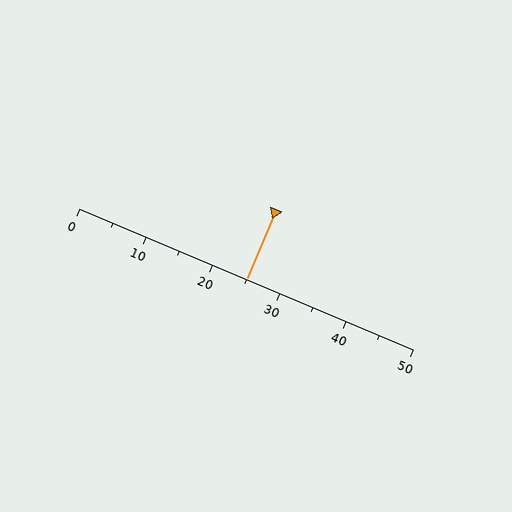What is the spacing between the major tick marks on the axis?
The major ticks are spaced 10 apart.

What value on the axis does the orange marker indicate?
The marker indicates approximately 25.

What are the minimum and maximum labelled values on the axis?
The axis runs from 0 to 50.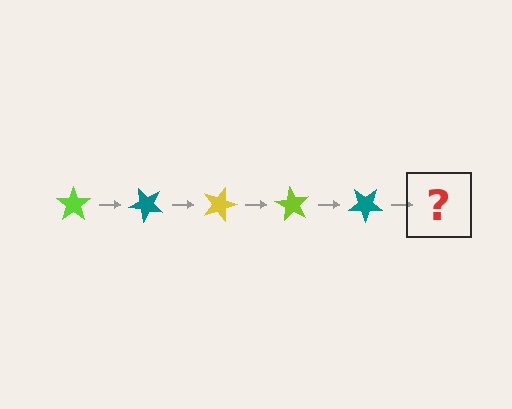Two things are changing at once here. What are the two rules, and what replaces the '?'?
The two rules are that it rotates 45 degrees each step and the color cycles through lime, teal, and yellow. The '?' should be a yellow star, rotated 225 degrees from the start.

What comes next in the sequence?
The next element should be a yellow star, rotated 225 degrees from the start.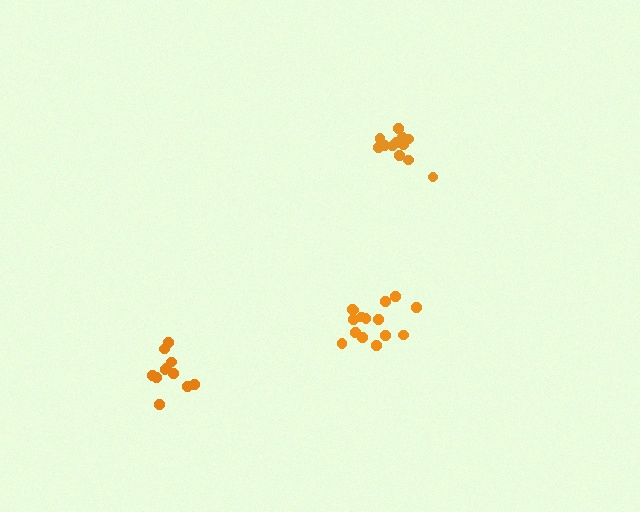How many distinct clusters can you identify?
There are 3 distinct clusters.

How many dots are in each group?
Group 1: 11 dots, Group 2: 12 dots, Group 3: 15 dots (38 total).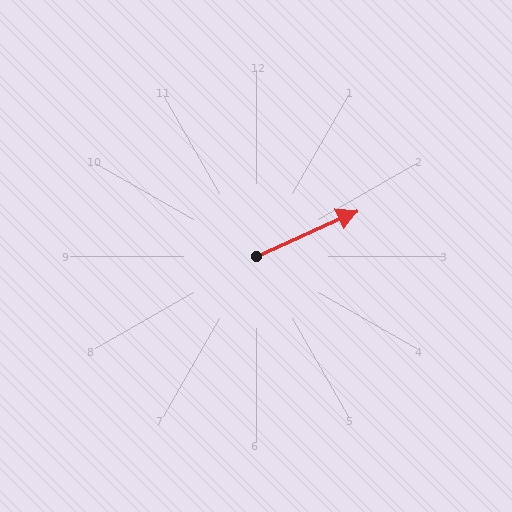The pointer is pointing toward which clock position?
Roughly 2 o'clock.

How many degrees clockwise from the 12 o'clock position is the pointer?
Approximately 66 degrees.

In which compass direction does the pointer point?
Northeast.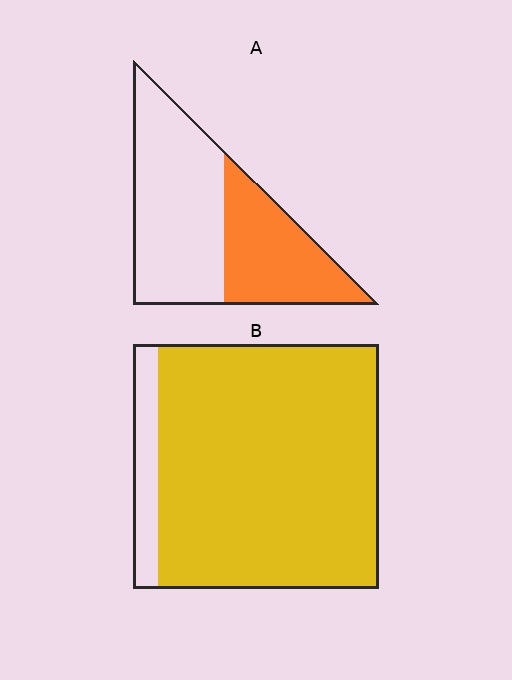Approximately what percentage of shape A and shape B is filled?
A is approximately 40% and B is approximately 90%.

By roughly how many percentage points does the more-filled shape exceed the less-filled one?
By roughly 50 percentage points (B over A).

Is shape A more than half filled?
No.